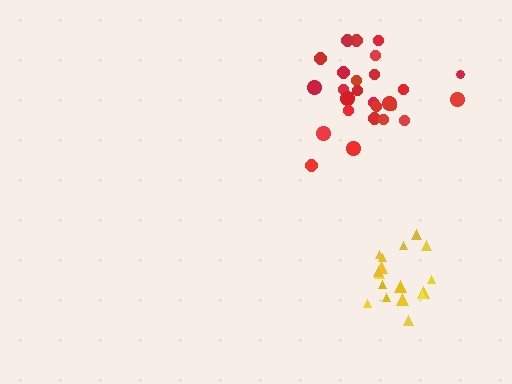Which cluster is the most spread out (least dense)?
Yellow.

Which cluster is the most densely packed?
Red.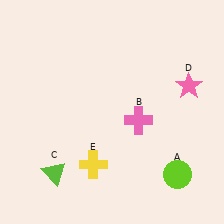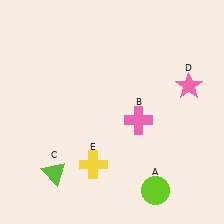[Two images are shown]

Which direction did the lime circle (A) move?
The lime circle (A) moved left.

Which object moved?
The lime circle (A) moved left.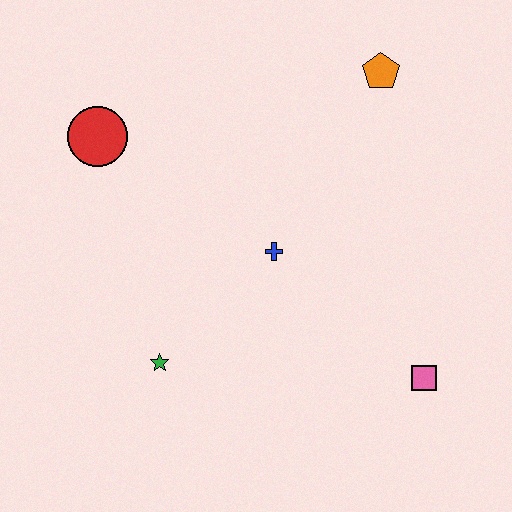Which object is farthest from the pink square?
The red circle is farthest from the pink square.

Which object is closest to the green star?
The blue cross is closest to the green star.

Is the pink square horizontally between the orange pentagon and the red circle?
No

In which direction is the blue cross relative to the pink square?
The blue cross is to the left of the pink square.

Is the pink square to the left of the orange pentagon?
No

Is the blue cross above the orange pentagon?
No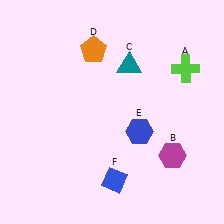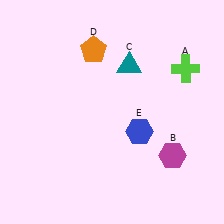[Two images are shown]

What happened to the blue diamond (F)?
The blue diamond (F) was removed in Image 2. It was in the bottom-right area of Image 1.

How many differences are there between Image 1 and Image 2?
There is 1 difference between the two images.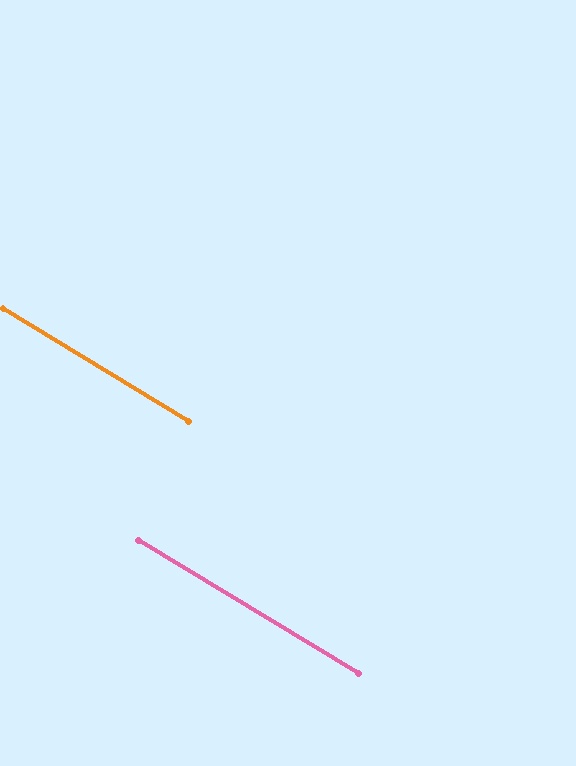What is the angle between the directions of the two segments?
Approximately 0 degrees.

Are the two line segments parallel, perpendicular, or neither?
Parallel — their directions differ by only 0.2°.